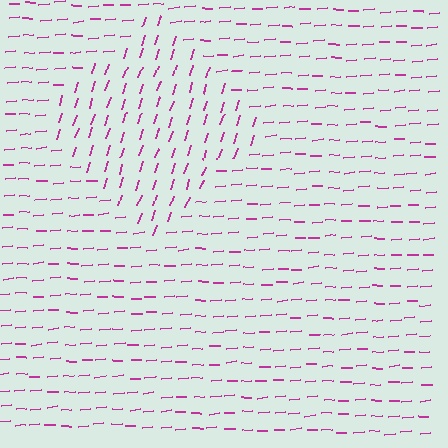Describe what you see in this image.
The image is filled with small magenta line segments. A diamond region in the image has lines oriented differently from the surrounding lines, creating a visible texture boundary.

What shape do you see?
I see a diamond.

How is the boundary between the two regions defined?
The boundary is defined purely by a change in line orientation (approximately 68 degrees difference). All lines are the same color and thickness.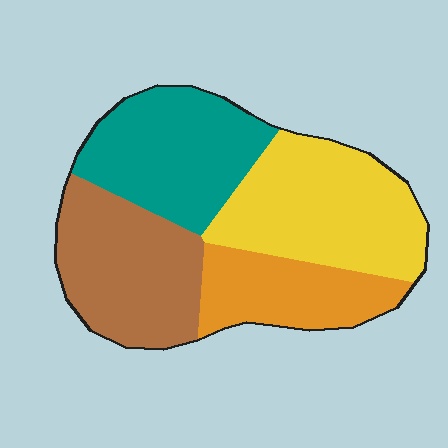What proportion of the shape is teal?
Teal takes up between a quarter and a half of the shape.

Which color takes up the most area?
Yellow, at roughly 30%.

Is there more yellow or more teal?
Yellow.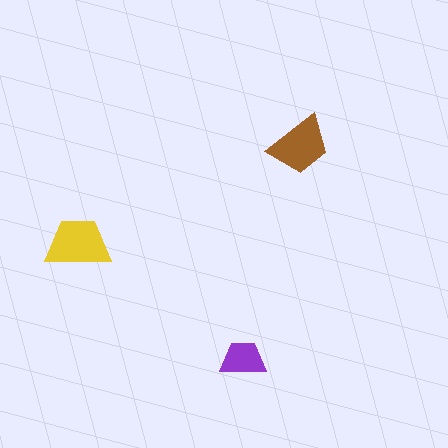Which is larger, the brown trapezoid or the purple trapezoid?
The brown one.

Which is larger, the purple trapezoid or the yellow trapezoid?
The yellow one.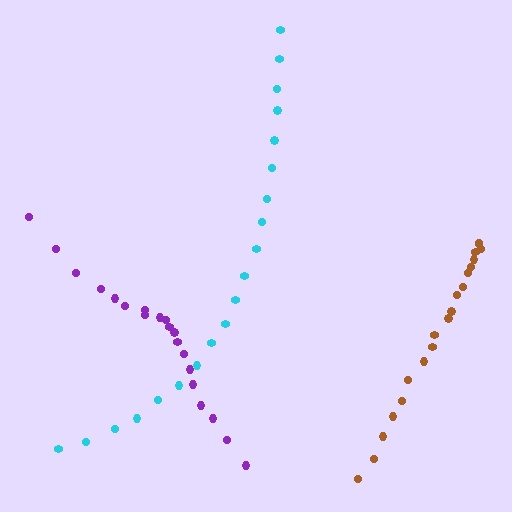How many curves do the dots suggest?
There are 3 distinct paths.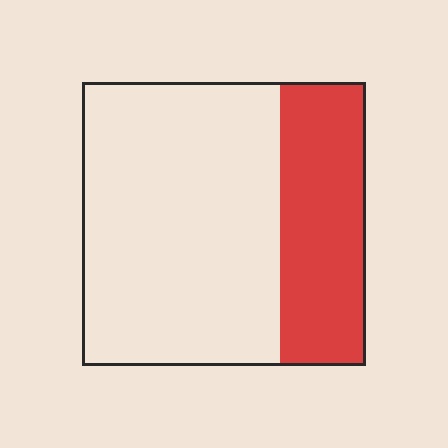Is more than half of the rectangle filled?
No.